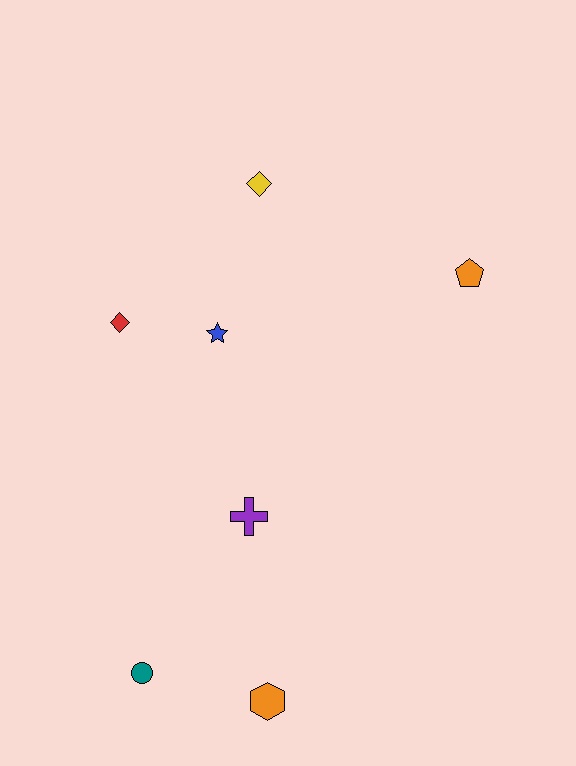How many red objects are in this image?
There is 1 red object.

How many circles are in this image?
There is 1 circle.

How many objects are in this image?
There are 7 objects.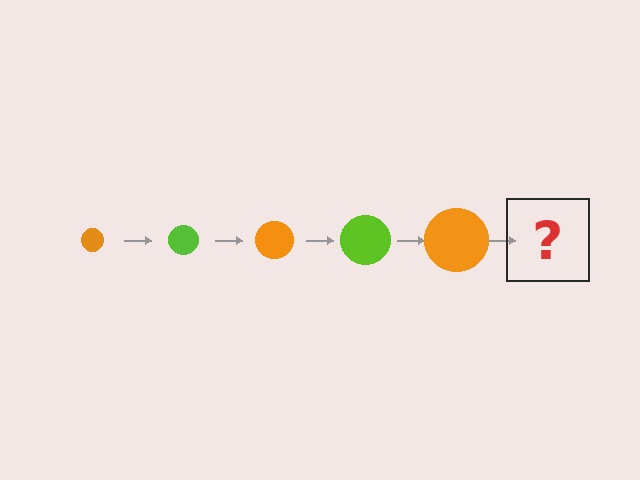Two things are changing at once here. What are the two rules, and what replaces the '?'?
The two rules are that the circle grows larger each step and the color cycles through orange and lime. The '?' should be a lime circle, larger than the previous one.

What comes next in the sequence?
The next element should be a lime circle, larger than the previous one.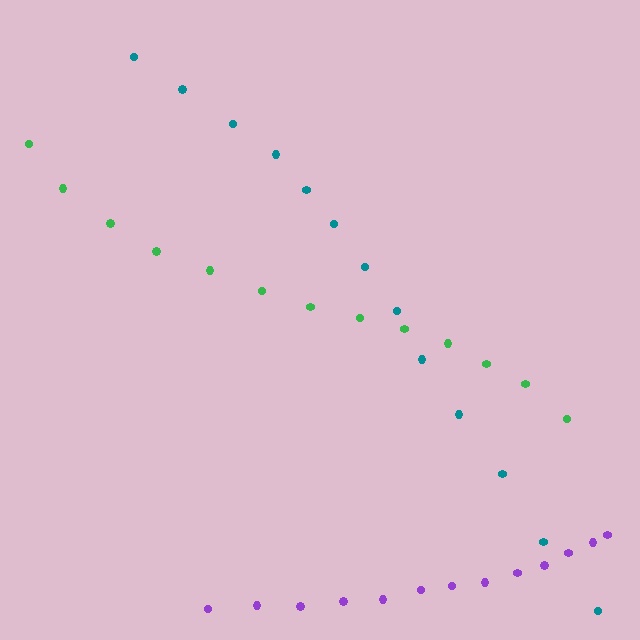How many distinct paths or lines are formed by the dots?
There are 3 distinct paths.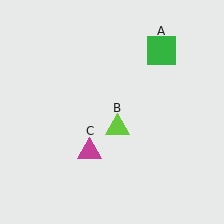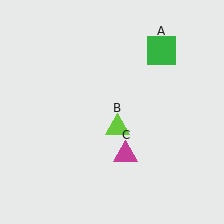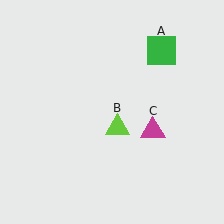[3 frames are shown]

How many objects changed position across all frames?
1 object changed position: magenta triangle (object C).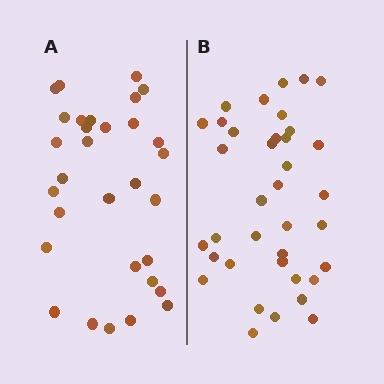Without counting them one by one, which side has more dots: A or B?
Region B (the right region) has more dots.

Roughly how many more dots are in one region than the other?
Region B has about 6 more dots than region A.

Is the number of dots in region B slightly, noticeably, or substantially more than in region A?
Region B has only slightly more — the two regions are fairly close. The ratio is roughly 1.2 to 1.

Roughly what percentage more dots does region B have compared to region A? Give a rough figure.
About 20% more.